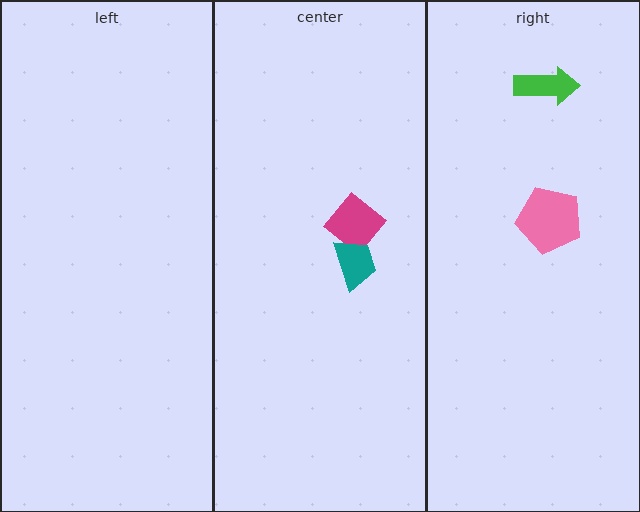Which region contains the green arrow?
The right region.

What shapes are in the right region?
The green arrow, the pink pentagon.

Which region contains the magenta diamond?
The center region.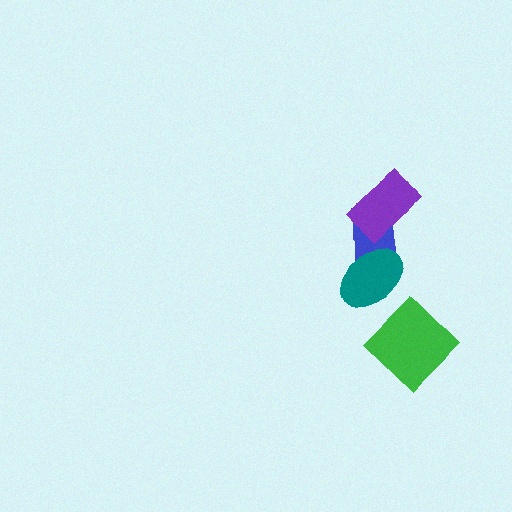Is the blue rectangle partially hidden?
Yes, it is partially covered by another shape.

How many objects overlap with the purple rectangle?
1 object overlaps with the purple rectangle.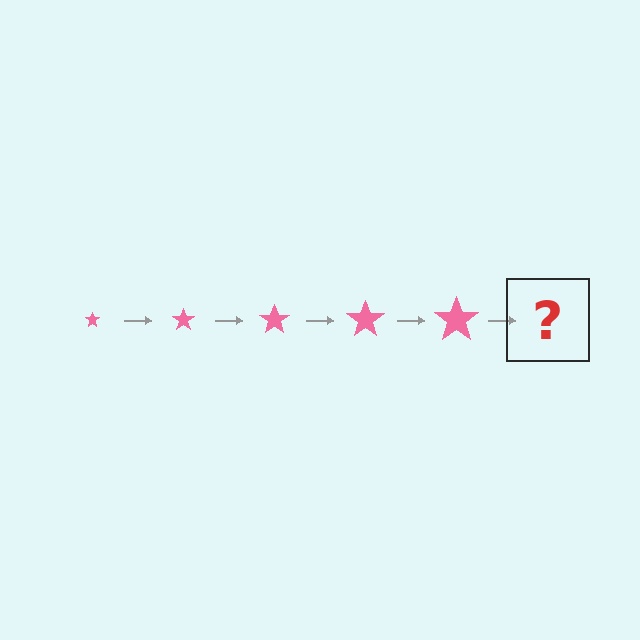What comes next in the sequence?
The next element should be a pink star, larger than the previous one.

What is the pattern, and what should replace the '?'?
The pattern is that the star gets progressively larger each step. The '?' should be a pink star, larger than the previous one.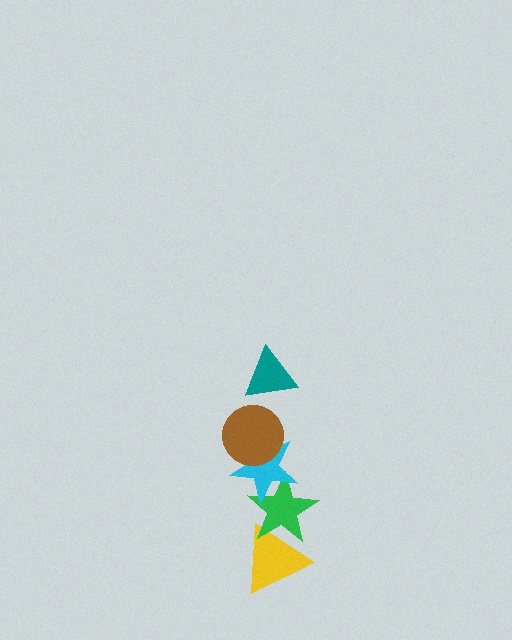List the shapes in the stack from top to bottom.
From top to bottom: the teal triangle, the brown circle, the cyan star, the green star, the yellow triangle.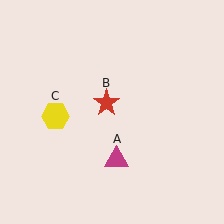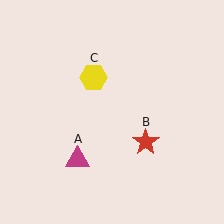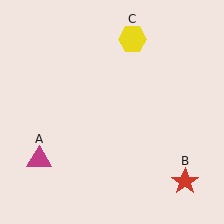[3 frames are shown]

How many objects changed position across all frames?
3 objects changed position: magenta triangle (object A), red star (object B), yellow hexagon (object C).